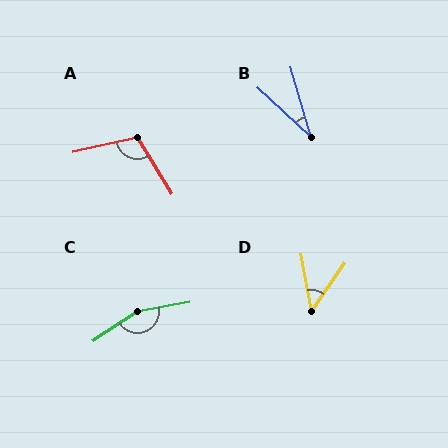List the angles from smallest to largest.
B (31°), D (45°), A (109°), C (157°).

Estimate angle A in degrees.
Approximately 109 degrees.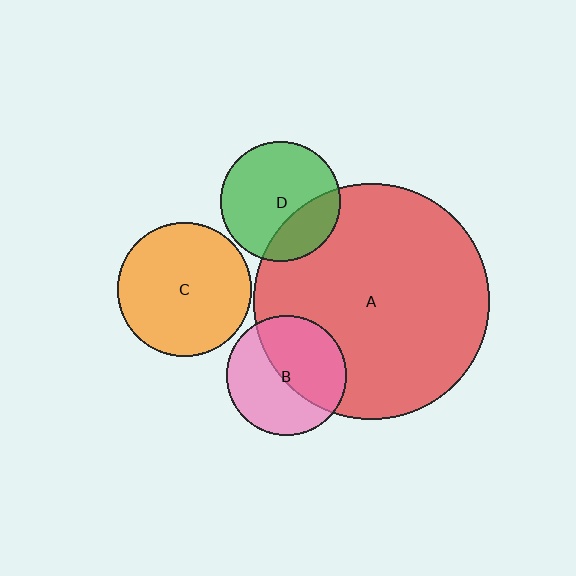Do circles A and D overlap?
Yes.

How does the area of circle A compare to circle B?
Approximately 3.8 times.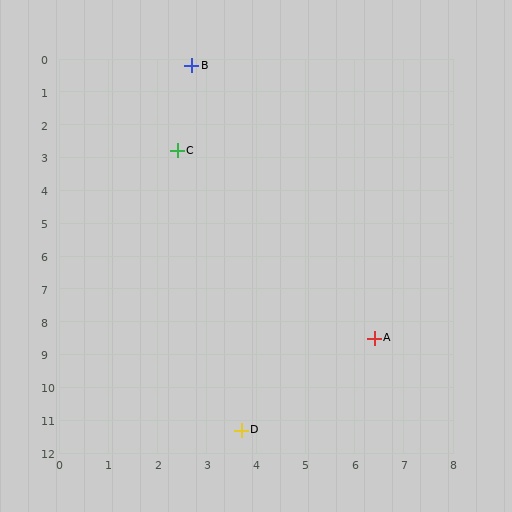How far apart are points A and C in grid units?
Points A and C are about 7.0 grid units apart.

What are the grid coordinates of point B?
Point B is at approximately (2.7, 0.2).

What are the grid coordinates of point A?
Point A is at approximately (6.4, 8.5).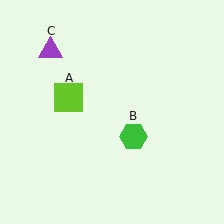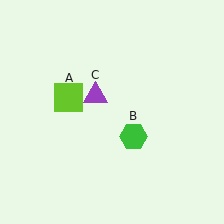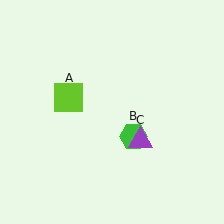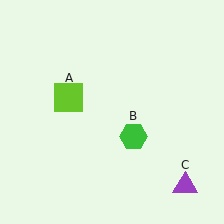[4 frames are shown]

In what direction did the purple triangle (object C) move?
The purple triangle (object C) moved down and to the right.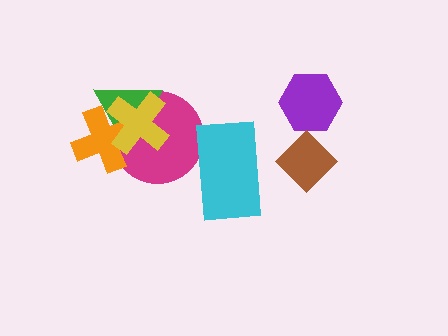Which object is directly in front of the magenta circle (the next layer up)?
The green triangle is directly in front of the magenta circle.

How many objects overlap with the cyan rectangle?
1 object overlaps with the cyan rectangle.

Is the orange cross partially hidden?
Yes, it is partially covered by another shape.